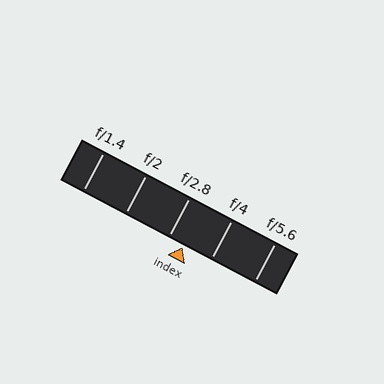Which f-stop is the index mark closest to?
The index mark is closest to f/2.8.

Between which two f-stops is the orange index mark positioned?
The index mark is between f/2.8 and f/4.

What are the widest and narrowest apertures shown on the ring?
The widest aperture shown is f/1.4 and the narrowest is f/5.6.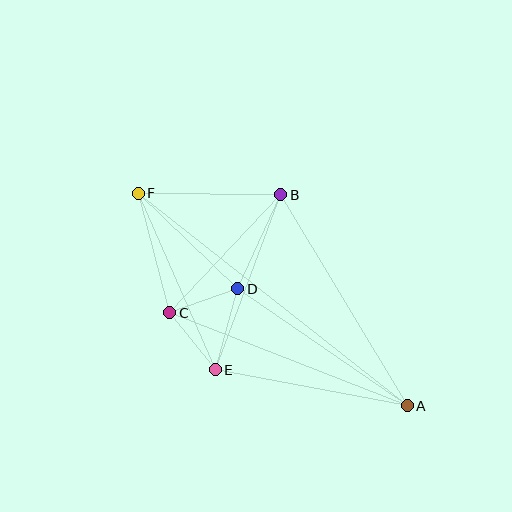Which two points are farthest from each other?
Points A and F are farthest from each other.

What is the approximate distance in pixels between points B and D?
The distance between B and D is approximately 103 pixels.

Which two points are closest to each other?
Points C and D are closest to each other.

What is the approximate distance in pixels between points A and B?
The distance between A and B is approximately 246 pixels.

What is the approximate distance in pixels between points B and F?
The distance between B and F is approximately 142 pixels.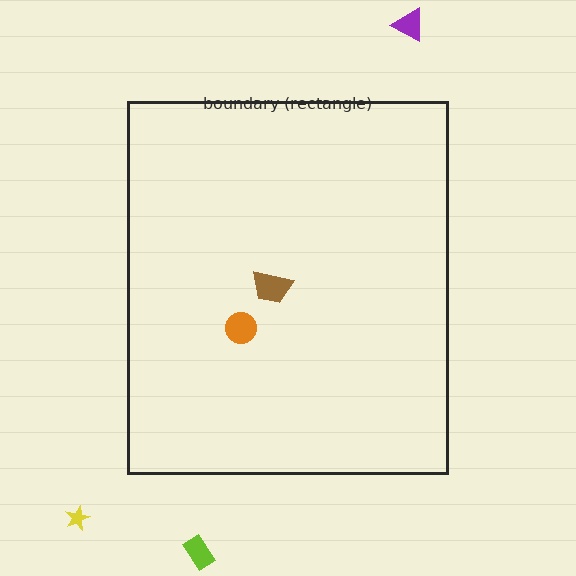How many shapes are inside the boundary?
2 inside, 3 outside.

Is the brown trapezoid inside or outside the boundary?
Inside.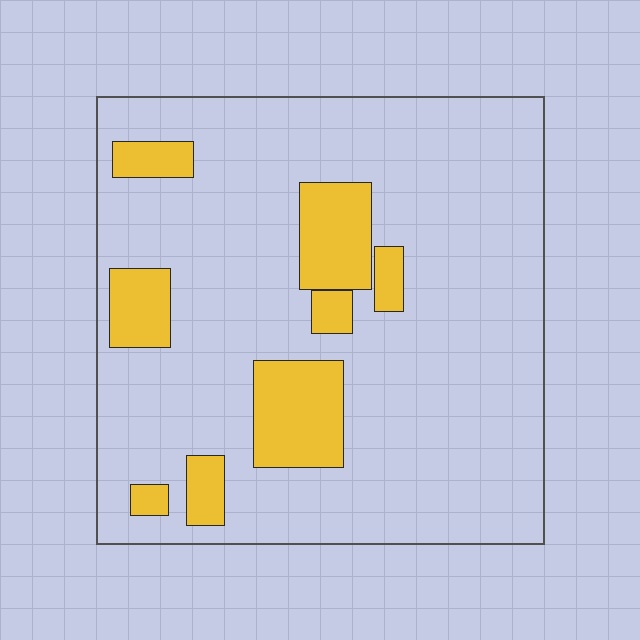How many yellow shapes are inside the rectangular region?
8.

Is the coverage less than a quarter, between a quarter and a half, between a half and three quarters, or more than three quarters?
Less than a quarter.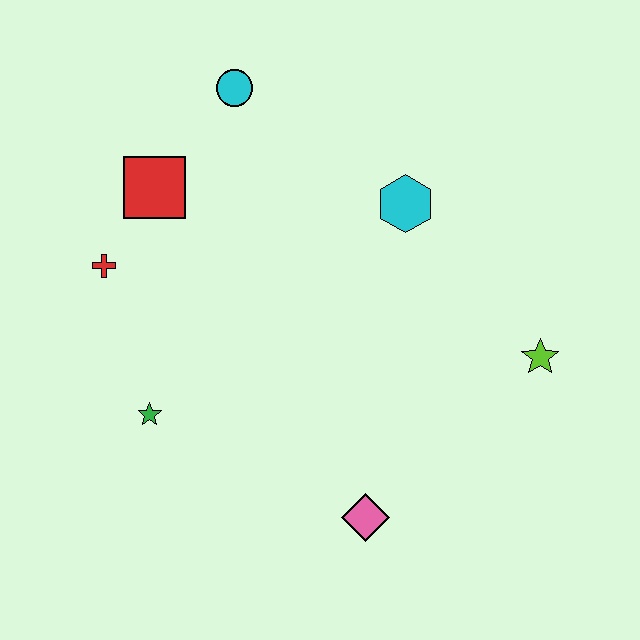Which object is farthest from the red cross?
The lime star is farthest from the red cross.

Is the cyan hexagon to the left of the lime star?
Yes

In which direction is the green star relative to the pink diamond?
The green star is to the left of the pink diamond.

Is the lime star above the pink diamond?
Yes